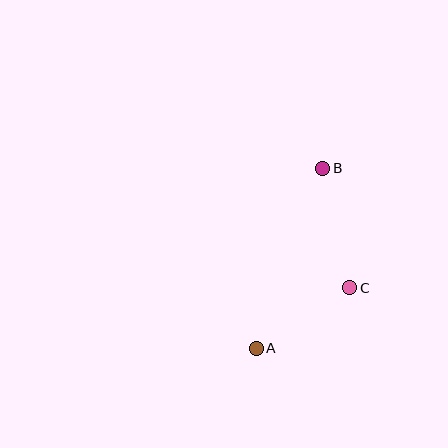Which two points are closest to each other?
Points A and C are closest to each other.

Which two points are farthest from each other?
Points A and B are farthest from each other.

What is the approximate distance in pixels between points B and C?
The distance between B and C is approximately 123 pixels.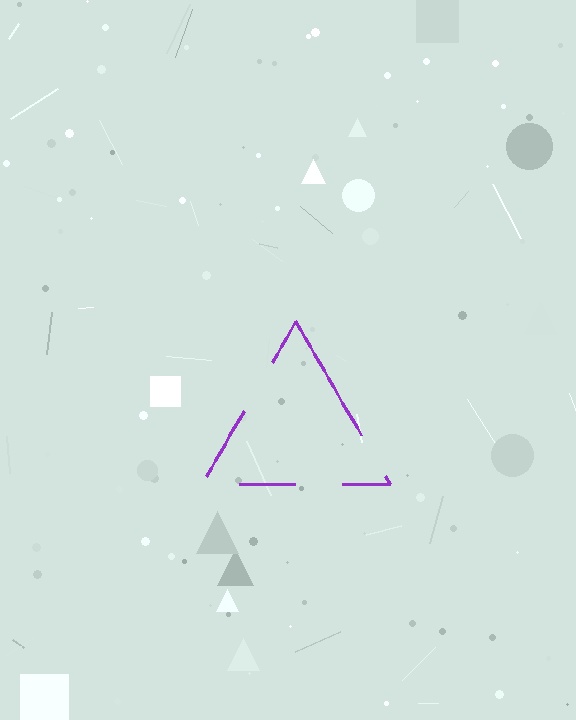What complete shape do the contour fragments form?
The contour fragments form a triangle.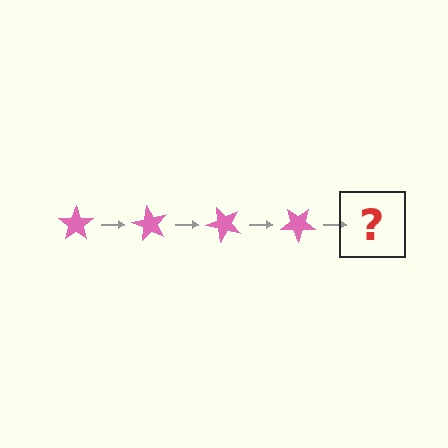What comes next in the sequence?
The next element should be a pink star rotated 240 degrees.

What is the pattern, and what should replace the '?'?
The pattern is that the star rotates 60 degrees each step. The '?' should be a pink star rotated 240 degrees.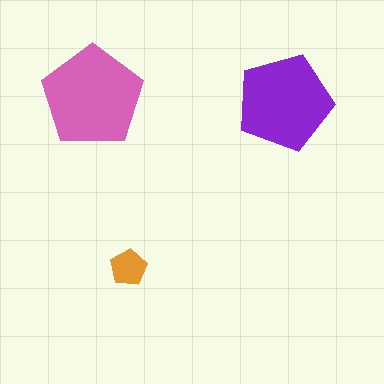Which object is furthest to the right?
The purple pentagon is rightmost.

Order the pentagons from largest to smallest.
the pink one, the purple one, the orange one.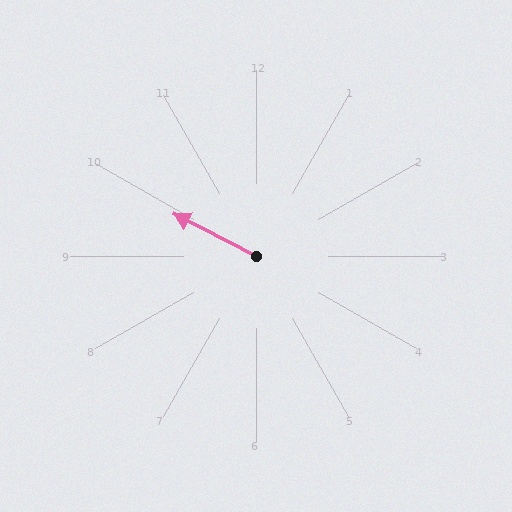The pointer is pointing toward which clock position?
Roughly 10 o'clock.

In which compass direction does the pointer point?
Northwest.